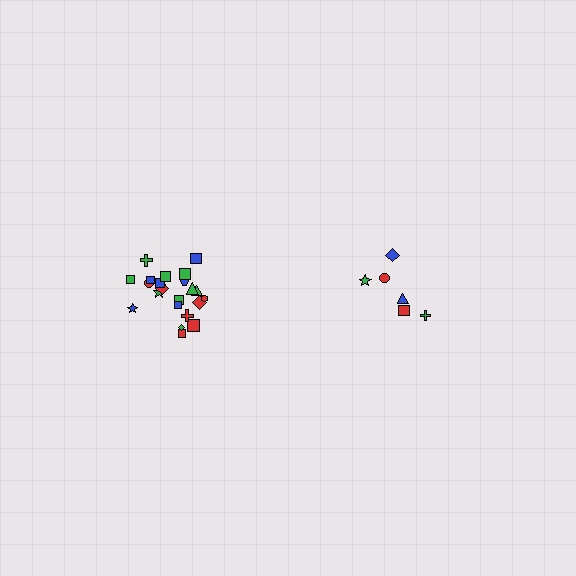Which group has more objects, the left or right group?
The left group.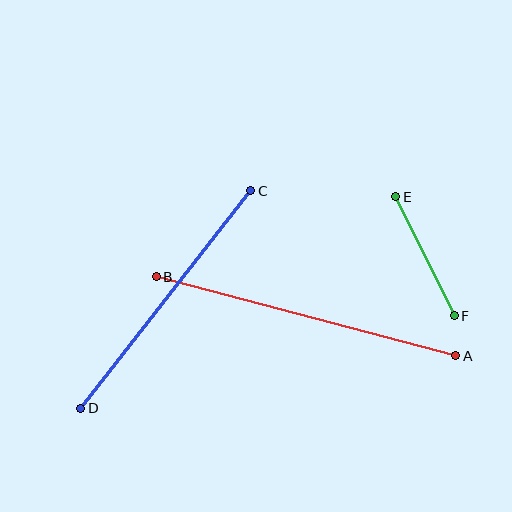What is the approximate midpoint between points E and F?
The midpoint is at approximately (425, 256) pixels.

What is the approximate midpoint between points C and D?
The midpoint is at approximately (166, 299) pixels.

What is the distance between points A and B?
The distance is approximately 310 pixels.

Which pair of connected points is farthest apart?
Points A and B are farthest apart.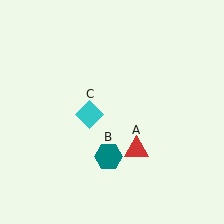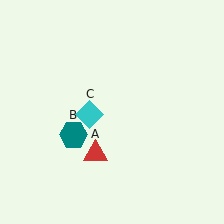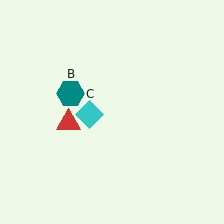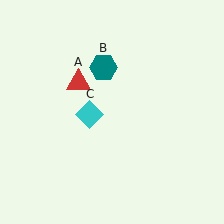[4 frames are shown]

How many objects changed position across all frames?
2 objects changed position: red triangle (object A), teal hexagon (object B).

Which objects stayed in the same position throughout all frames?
Cyan diamond (object C) remained stationary.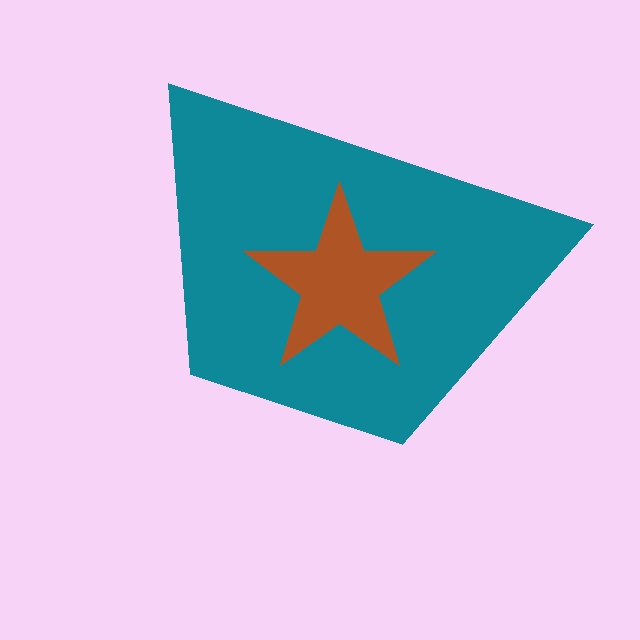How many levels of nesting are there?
2.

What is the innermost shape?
The brown star.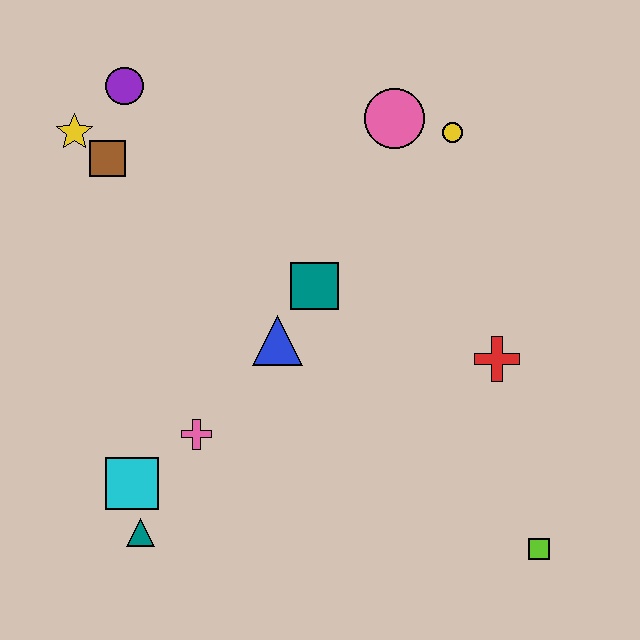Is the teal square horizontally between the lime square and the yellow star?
Yes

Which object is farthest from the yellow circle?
The teal triangle is farthest from the yellow circle.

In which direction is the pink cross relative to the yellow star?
The pink cross is below the yellow star.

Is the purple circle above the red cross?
Yes